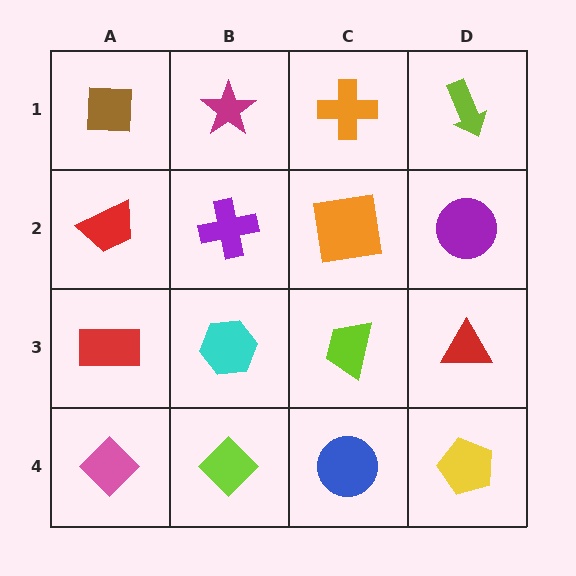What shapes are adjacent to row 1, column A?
A red trapezoid (row 2, column A), a magenta star (row 1, column B).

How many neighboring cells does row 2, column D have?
3.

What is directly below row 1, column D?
A purple circle.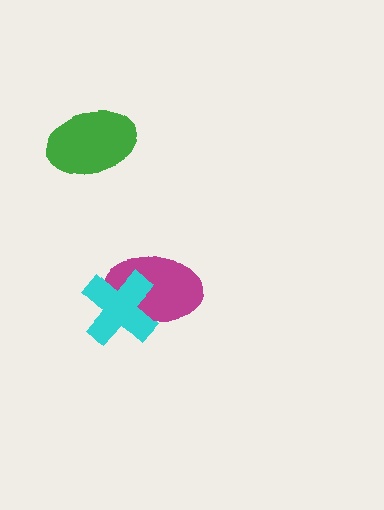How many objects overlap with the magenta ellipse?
1 object overlaps with the magenta ellipse.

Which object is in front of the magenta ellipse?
The cyan cross is in front of the magenta ellipse.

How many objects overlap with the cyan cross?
1 object overlaps with the cyan cross.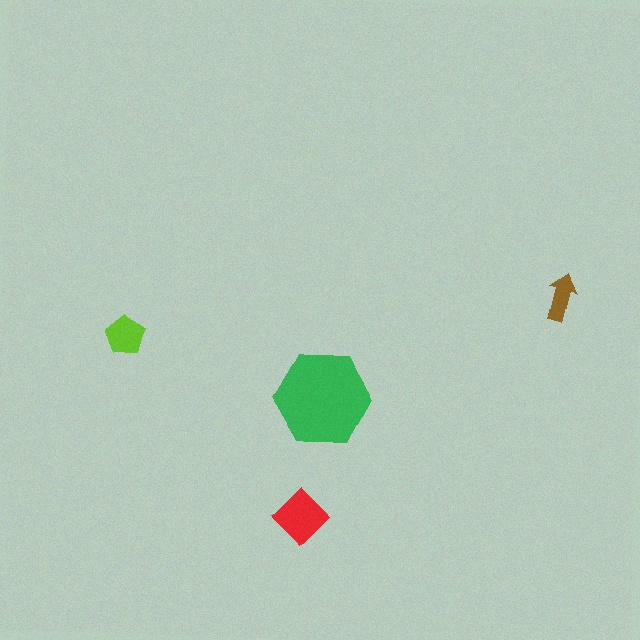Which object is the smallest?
The brown arrow.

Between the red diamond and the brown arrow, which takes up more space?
The red diamond.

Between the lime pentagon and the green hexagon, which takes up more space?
The green hexagon.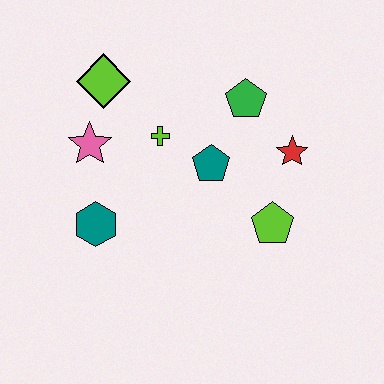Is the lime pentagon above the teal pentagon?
No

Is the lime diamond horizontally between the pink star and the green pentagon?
Yes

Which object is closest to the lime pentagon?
The red star is closest to the lime pentagon.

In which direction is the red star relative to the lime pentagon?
The red star is above the lime pentagon.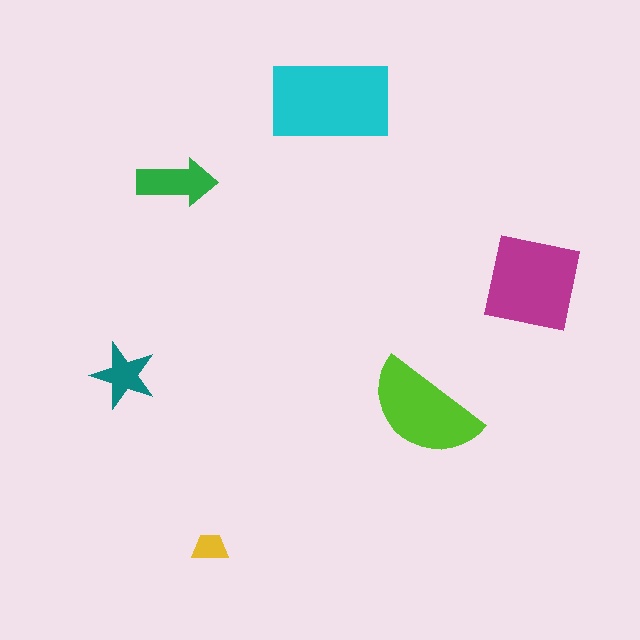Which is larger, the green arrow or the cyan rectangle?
The cyan rectangle.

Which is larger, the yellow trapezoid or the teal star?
The teal star.